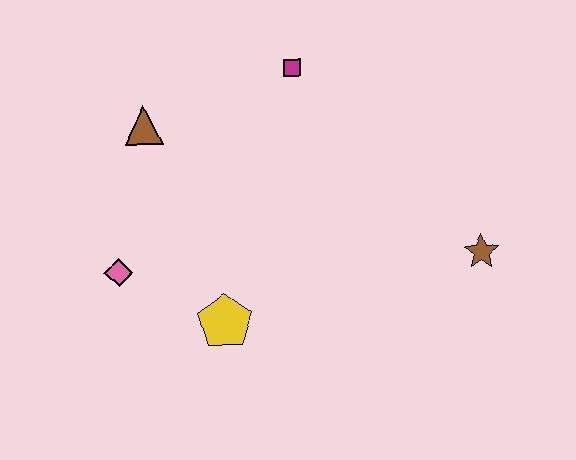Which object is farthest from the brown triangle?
The brown star is farthest from the brown triangle.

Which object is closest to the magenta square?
The brown triangle is closest to the magenta square.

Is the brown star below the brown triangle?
Yes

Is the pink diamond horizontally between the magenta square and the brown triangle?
No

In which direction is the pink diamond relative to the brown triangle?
The pink diamond is below the brown triangle.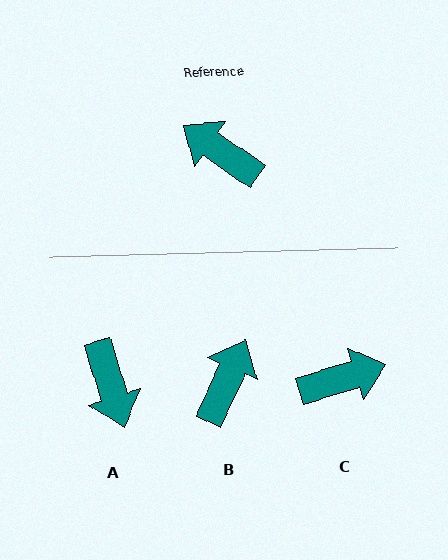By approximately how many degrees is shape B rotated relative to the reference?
Approximately 80 degrees clockwise.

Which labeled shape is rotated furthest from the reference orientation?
A, about 143 degrees away.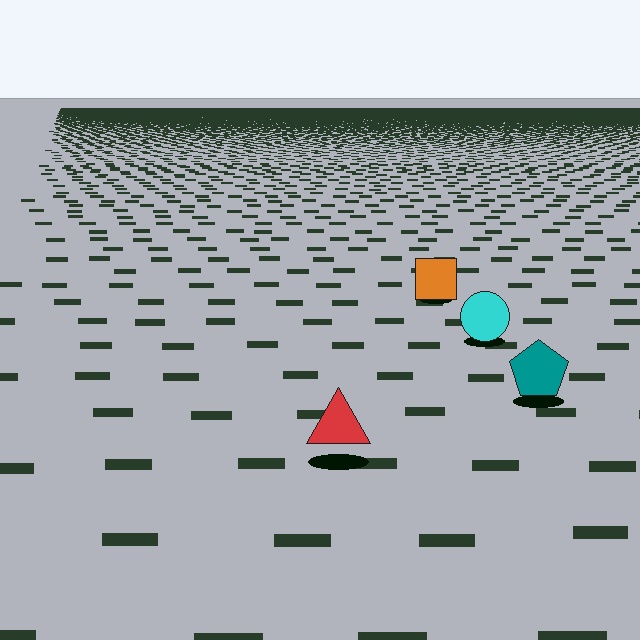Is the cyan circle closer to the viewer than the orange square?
Yes. The cyan circle is closer — you can tell from the texture gradient: the ground texture is coarser near it.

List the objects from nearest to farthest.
From nearest to farthest: the red triangle, the teal pentagon, the cyan circle, the orange square.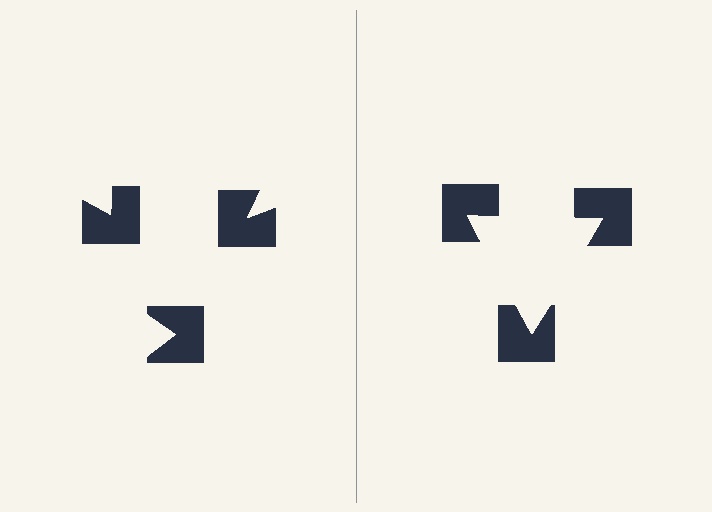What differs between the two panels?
The notched squares are positioned identically on both sides; only the wedge orientations differ. On the right they align to a triangle; on the left they are misaligned.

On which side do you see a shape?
An illusory triangle appears on the right side. On the left side the wedge cuts are rotated, so no coherent shape forms.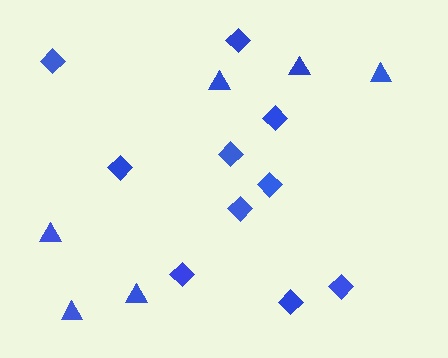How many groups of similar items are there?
There are 2 groups: one group of triangles (6) and one group of diamonds (10).